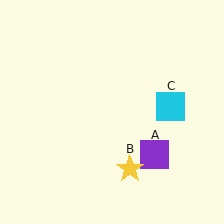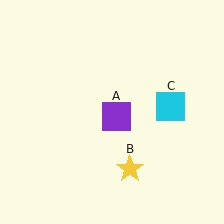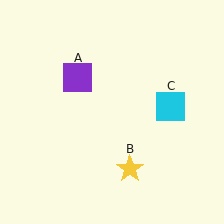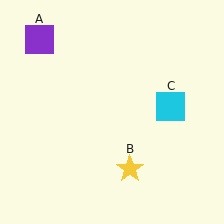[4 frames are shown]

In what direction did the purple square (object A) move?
The purple square (object A) moved up and to the left.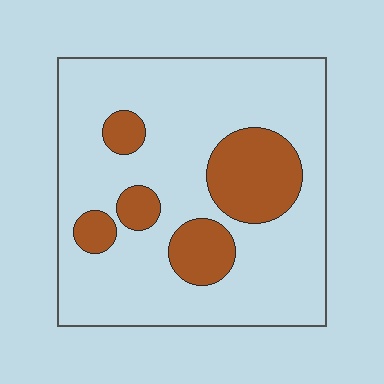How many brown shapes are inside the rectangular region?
5.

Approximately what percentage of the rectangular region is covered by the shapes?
Approximately 20%.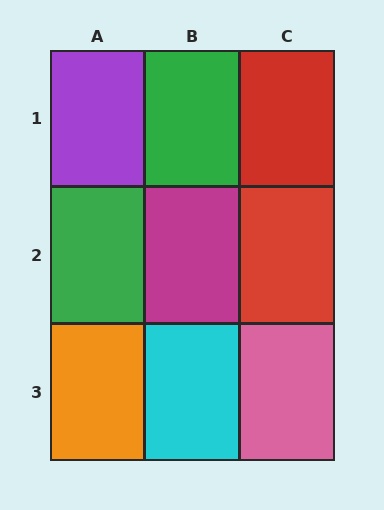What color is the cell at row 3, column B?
Cyan.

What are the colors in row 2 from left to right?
Green, magenta, red.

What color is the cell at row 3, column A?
Orange.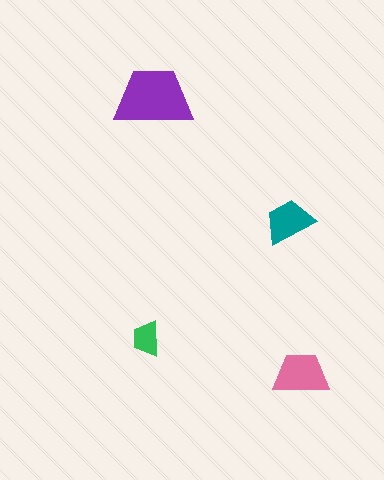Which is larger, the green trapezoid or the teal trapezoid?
The teal one.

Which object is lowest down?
The pink trapezoid is bottommost.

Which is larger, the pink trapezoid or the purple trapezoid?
The purple one.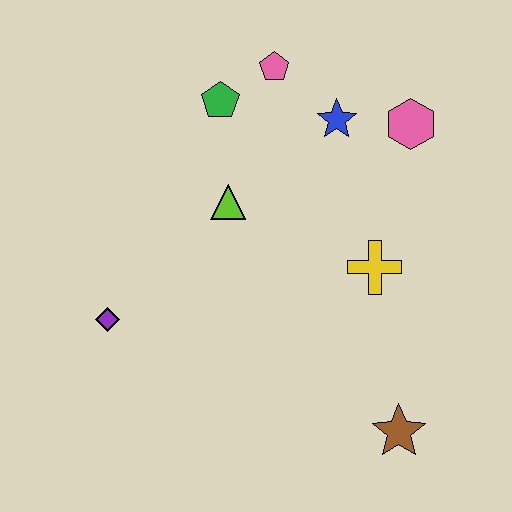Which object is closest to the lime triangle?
The green pentagon is closest to the lime triangle.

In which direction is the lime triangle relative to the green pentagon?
The lime triangle is below the green pentagon.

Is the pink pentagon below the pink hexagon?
No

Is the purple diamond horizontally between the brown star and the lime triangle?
No